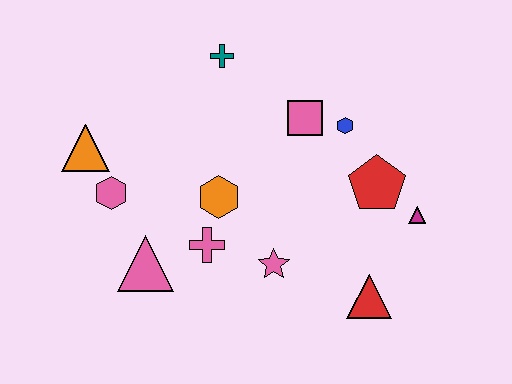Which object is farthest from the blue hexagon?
The orange triangle is farthest from the blue hexagon.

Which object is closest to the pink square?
The blue hexagon is closest to the pink square.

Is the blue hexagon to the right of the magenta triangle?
No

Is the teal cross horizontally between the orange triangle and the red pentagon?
Yes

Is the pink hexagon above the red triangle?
Yes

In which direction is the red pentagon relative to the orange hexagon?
The red pentagon is to the right of the orange hexagon.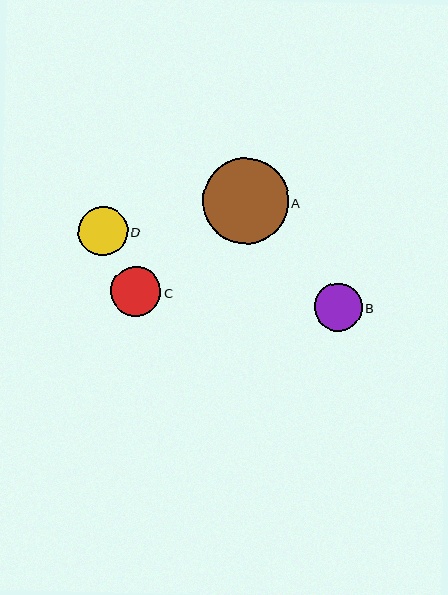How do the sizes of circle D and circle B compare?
Circle D and circle B are approximately the same size.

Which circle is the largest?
Circle A is the largest with a size of approximately 85 pixels.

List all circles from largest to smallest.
From largest to smallest: A, C, D, B.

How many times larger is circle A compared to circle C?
Circle A is approximately 1.7 times the size of circle C.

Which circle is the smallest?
Circle B is the smallest with a size of approximately 48 pixels.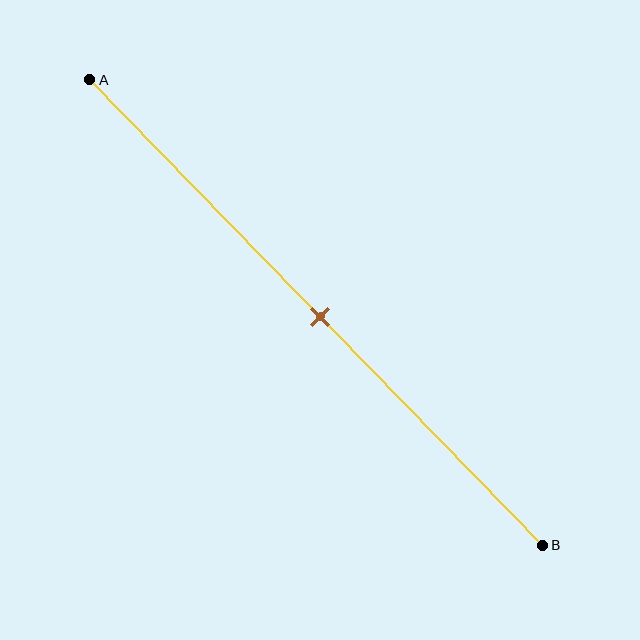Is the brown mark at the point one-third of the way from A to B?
No, the mark is at about 50% from A, not at the 33% one-third point.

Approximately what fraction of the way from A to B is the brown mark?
The brown mark is approximately 50% of the way from A to B.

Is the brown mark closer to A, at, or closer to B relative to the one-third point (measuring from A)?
The brown mark is closer to point B than the one-third point of segment AB.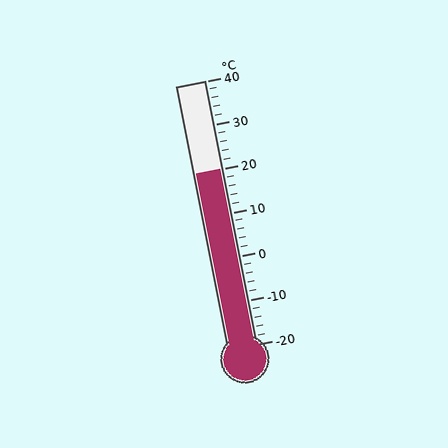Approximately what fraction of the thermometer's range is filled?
The thermometer is filled to approximately 65% of its range.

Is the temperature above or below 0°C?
The temperature is above 0°C.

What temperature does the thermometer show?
The thermometer shows approximately 20°C.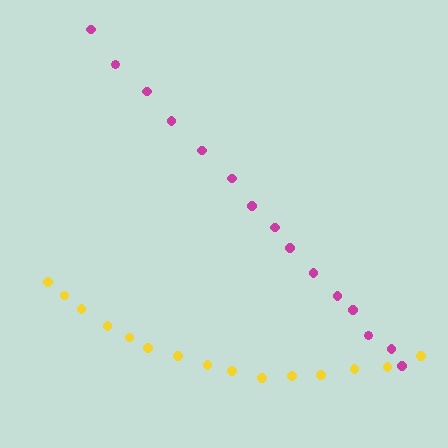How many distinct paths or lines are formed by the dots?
There are 2 distinct paths.